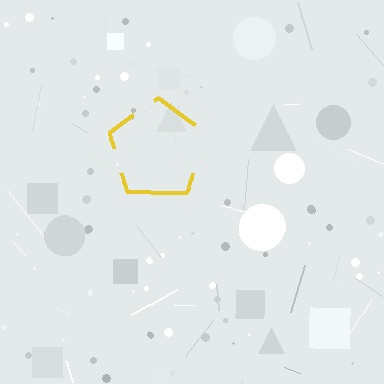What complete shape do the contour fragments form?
The contour fragments form a pentagon.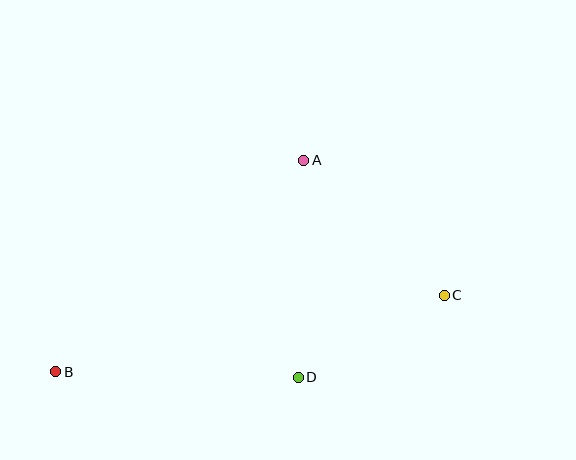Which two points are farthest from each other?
Points B and C are farthest from each other.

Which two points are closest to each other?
Points C and D are closest to each other.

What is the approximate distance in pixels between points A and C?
The distance between A and C is approximately 195 pixels.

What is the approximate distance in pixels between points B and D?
The distance between B and D is approximately 242 pixels.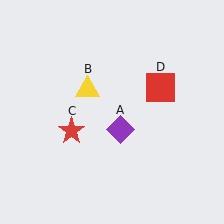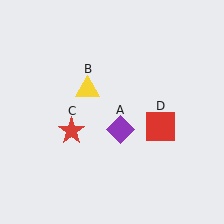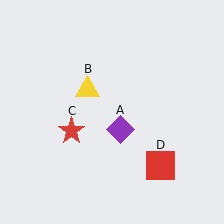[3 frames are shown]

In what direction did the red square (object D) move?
The red square (object D) moved down.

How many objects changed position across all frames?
1 object changed position: red square (object D).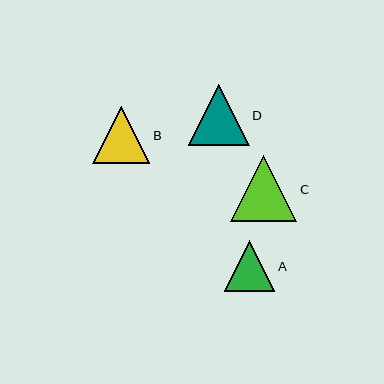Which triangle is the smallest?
Triangle A is the smallest with a size of approximately 50 pixels.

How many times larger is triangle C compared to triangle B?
Triangle C is approximately 1.2 times the size of triangle B.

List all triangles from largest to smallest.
From largest to smallest: C, D, B, A.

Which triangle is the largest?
Triangle C is the largest with a size of approximately 66 pixels.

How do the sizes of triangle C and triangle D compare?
Triangle C and triangle D are approximately the same size.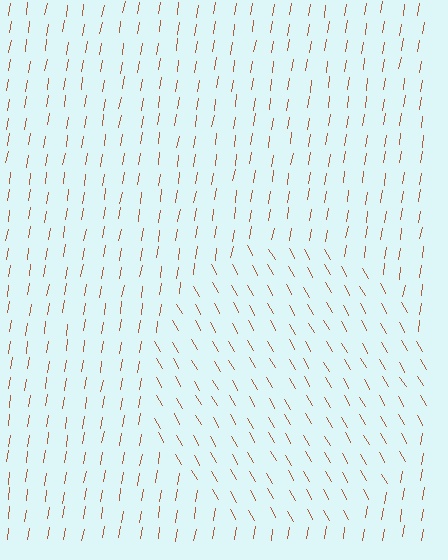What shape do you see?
I see a circle.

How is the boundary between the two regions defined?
The boundary is defined purely by a change in line orientation (approximately 39 degrees difference). All lines are the same color and thickness.